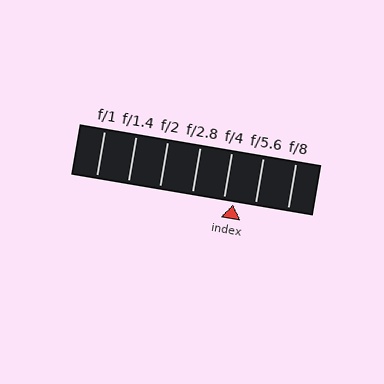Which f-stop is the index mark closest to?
The index mark is closest to f/4.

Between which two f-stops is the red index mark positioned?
The index mark is between f/4 and f/5.6.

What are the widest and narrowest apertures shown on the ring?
The widest aperture shown is f/1 and the narrowest is f/8.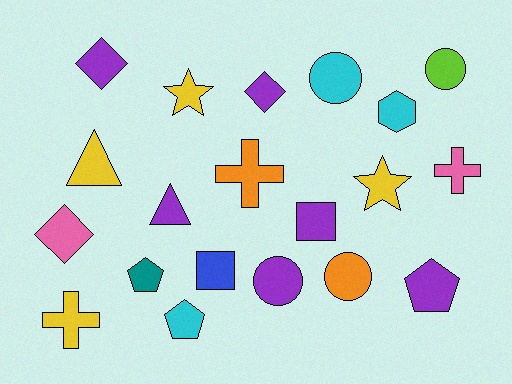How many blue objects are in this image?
There is 1 blue object.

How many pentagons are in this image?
There are 3 pentagons.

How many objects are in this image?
There are 20 objects.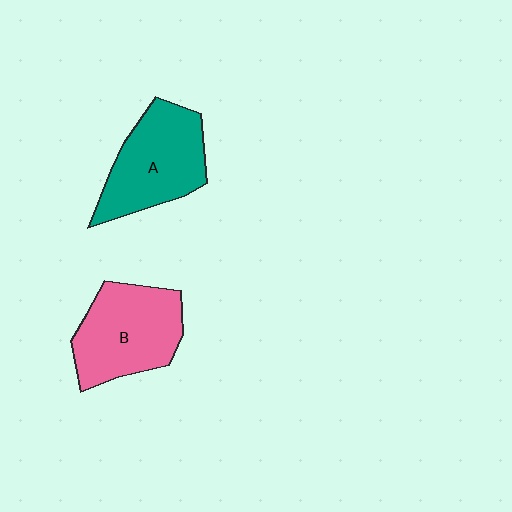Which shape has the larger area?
Shape B (pink).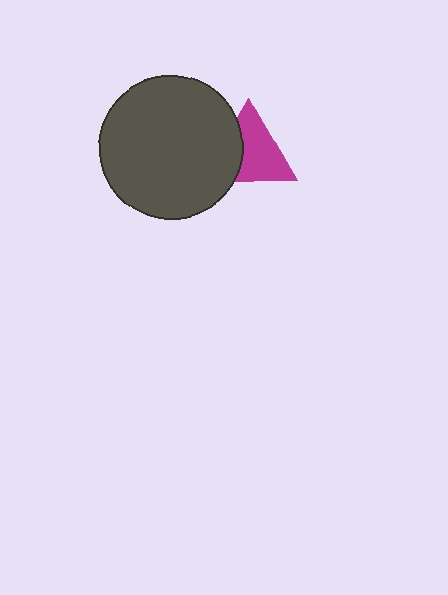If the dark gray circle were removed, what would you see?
You would see the complete magenta triangle.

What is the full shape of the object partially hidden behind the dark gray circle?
The partially hidden object is a magenta triangle.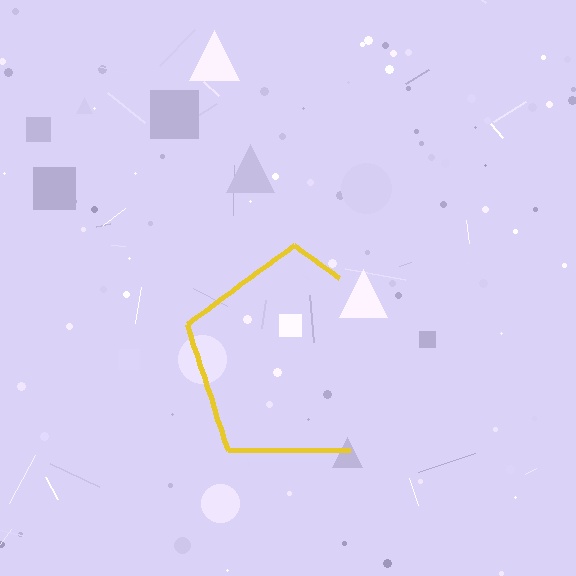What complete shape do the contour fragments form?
The contour fragments form a pentagon.